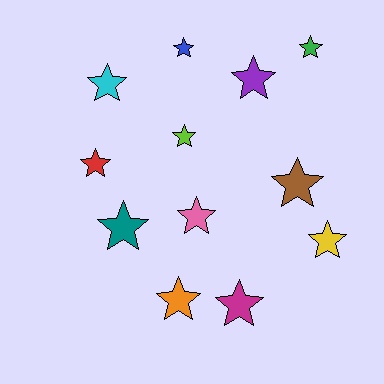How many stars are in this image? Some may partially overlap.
There are 12 stars.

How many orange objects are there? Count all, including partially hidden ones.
There is 1 orange object.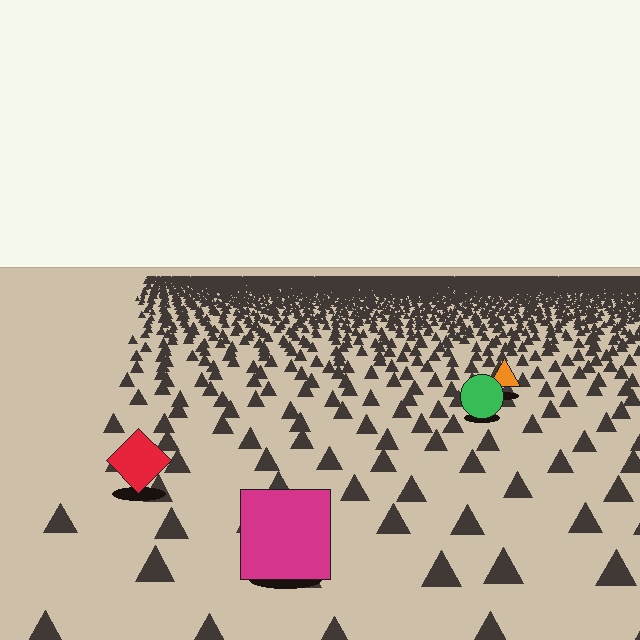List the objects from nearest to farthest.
From nearest to farthest: the magenta square, the red diamond, the green circle, the orange triangle.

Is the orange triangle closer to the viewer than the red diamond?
No. The red diamond is closer — you can tell from the texture gradient: the ground texture is coarser near it.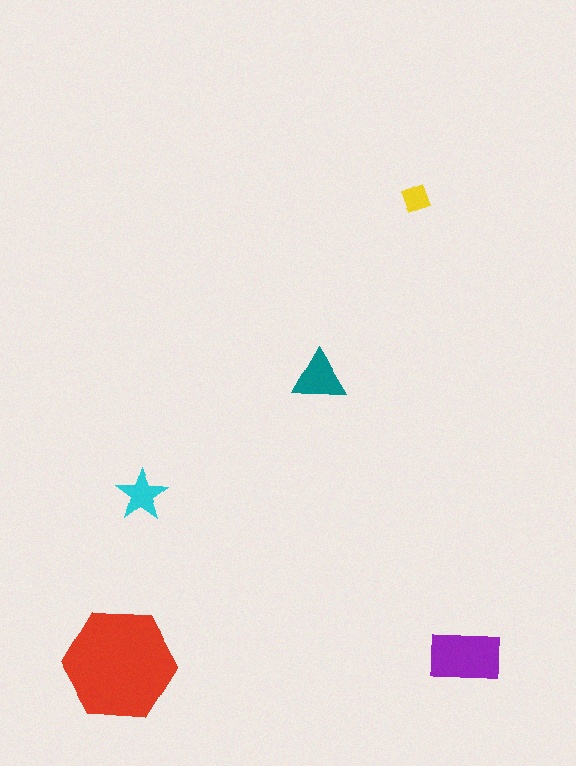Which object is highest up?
The yellow diamond is topmost.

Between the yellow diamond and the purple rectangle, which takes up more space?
The purple rectangle.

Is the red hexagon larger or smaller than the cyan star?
Larger.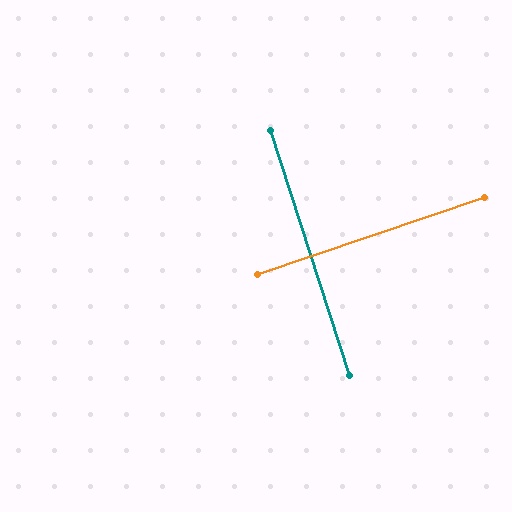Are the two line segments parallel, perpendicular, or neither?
Perpendicular — they meet at approximately 89°.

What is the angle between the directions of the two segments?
Approximately 89 degrees.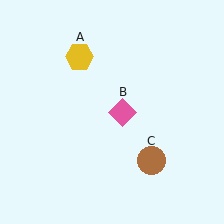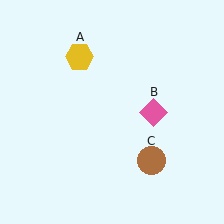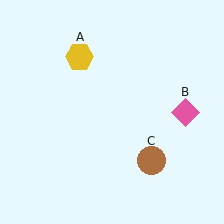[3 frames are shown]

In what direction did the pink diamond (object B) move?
The pink diamond (object B) moved right.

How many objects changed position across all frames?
1 object changed position: pink diamond (object B).